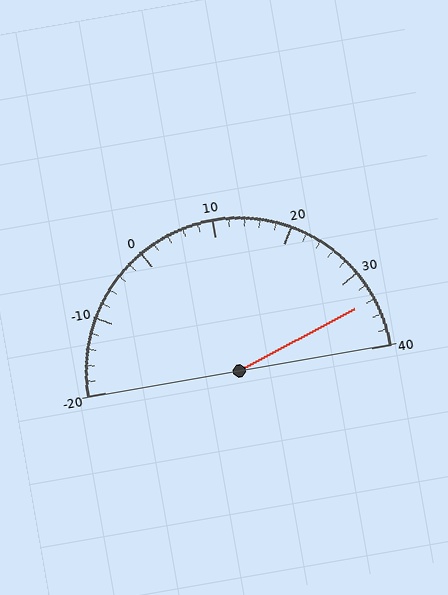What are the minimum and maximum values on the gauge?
The gauge ranges from -20 to 40.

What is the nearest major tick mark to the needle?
The nearest major tick mark is 30.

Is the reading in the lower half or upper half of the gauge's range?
The reading is in the upper half of the range (-20 to 40).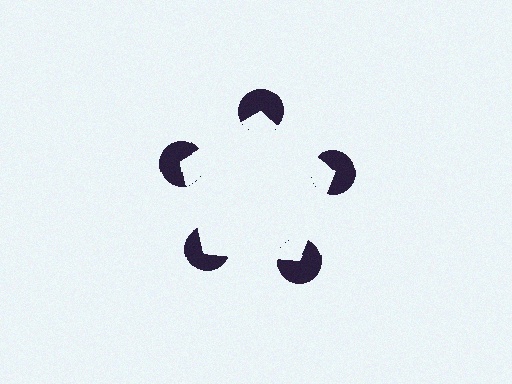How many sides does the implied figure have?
5 sides.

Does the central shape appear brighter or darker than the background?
It typically appears slightly brighter than the background, even though no actual brightness change is drawn.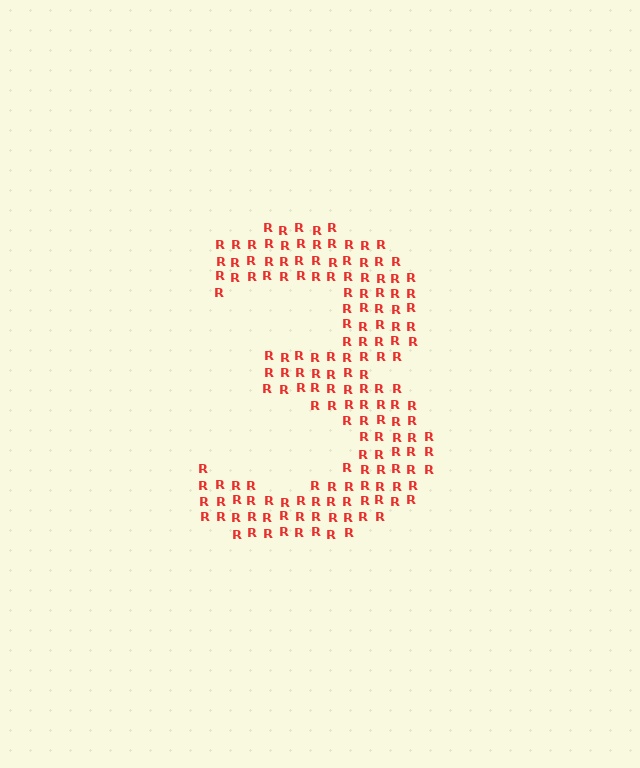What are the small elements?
The small elements are letter R's.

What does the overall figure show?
The overall figure shows the digit 3.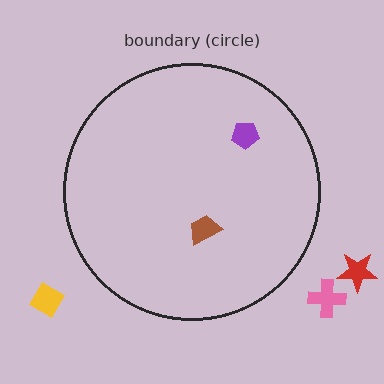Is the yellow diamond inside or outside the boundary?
Outside.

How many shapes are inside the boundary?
2 inside, 3 outside.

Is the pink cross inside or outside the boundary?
Outside.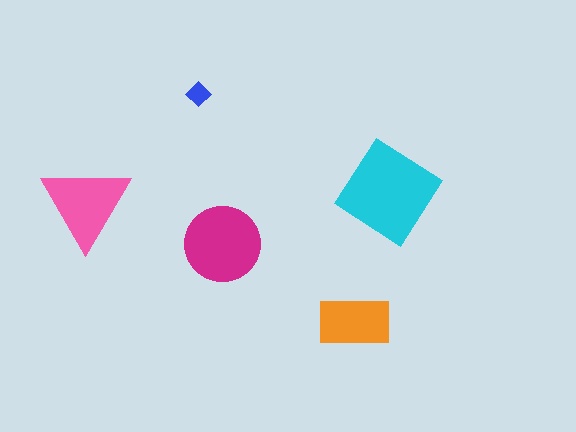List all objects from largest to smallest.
The cyan diamond, the magenta circle, the pink triangle, the orange rectangle, the blue diamond.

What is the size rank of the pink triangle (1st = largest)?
3rd.